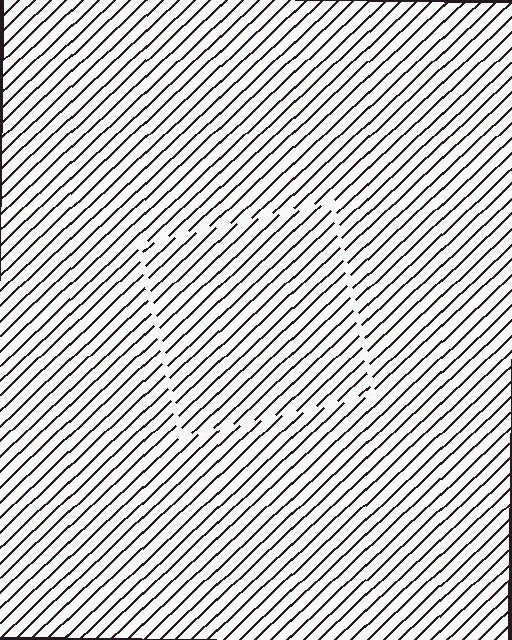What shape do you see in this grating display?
An illusory square. The interior of the shape contains the same grating, shifted by half a period — the contour is defined by the phase discontinuity where line-ends from the inner and outer gratings abut.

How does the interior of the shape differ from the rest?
The interior of the shape contains the same grating, shifted by half a period — the contour is defined by the phase discontinuity where line-ends from the inner and outer gratings abut.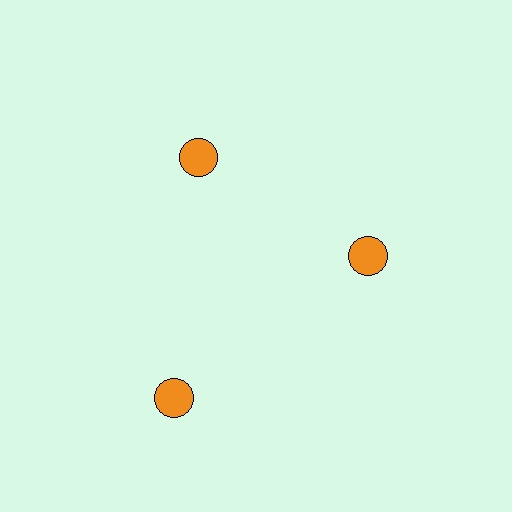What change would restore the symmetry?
The symmetry would be restored by moving it inward, back onto the ring so that all 3 circles sit at equal angles and equal distance from the center.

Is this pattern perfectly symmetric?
No. The 3 orange circles are arranged in a ring, but one element near the 7 o'clock position is pushed outward from the center, breaking the 3-fold rotational symmetry.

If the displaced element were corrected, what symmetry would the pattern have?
It would have 3-fold rotational symmetry — the pattern would map onto itself every 120 degrees.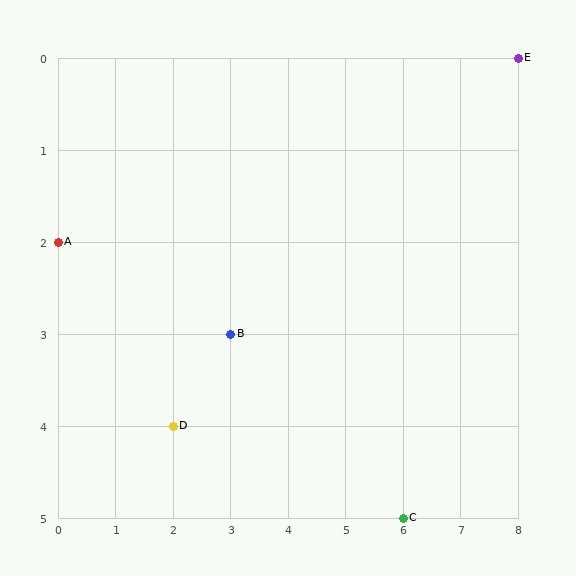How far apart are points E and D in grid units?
Points E and D are 6 columns and 4 rows apart (about 7.2 grid units diagonally).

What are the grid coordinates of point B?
Point B is at grid coordinates (3, 3).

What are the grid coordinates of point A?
Point A is at grid coordinates (0, 2).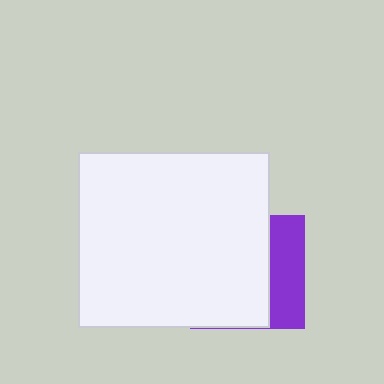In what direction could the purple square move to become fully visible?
The purple square could move right. That would shift it out from behind the white rectangle entirely.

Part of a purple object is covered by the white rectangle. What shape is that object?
It is a square.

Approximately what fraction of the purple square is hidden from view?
Roughly 68% of the purple square is hidden behind the white rectangle.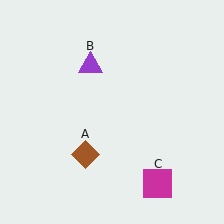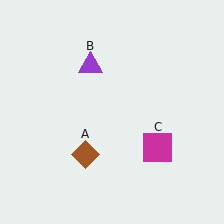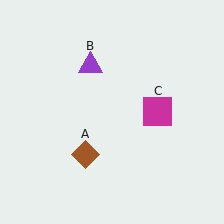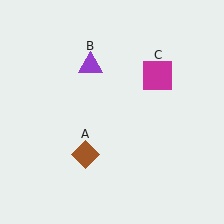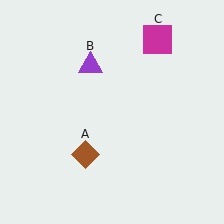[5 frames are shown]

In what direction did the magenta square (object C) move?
The magenta square (object C) moved up.